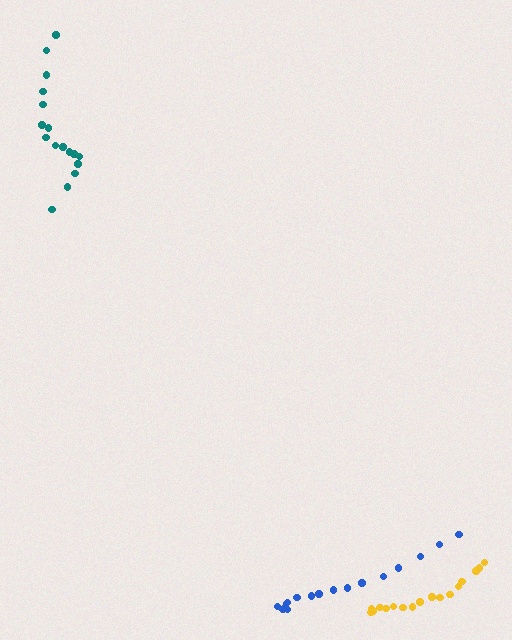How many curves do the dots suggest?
There are 3 distinct paths.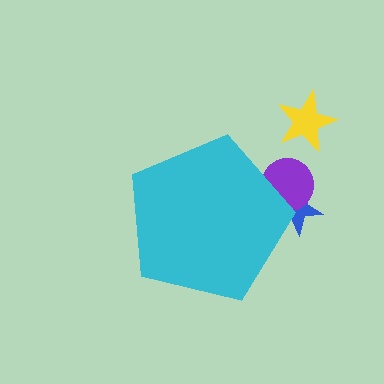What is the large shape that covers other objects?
A cyan pentagon.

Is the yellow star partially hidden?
No, the yellow star is fully visible.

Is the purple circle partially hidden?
Yes, the purple circle is partially hidden behind the cyan pentagon.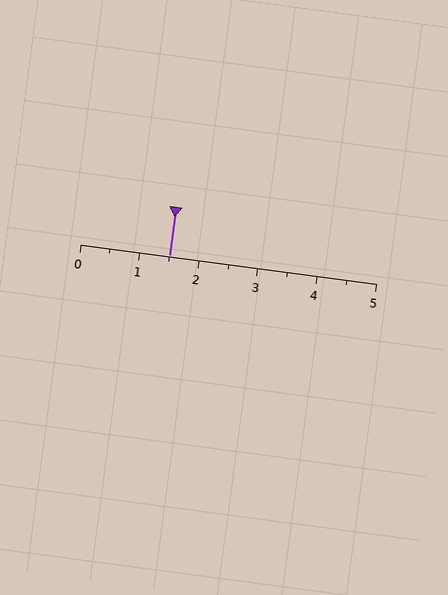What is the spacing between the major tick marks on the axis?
The major ticks are spaced 1 apart.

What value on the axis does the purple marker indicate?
The marker indicates approximately 1.5.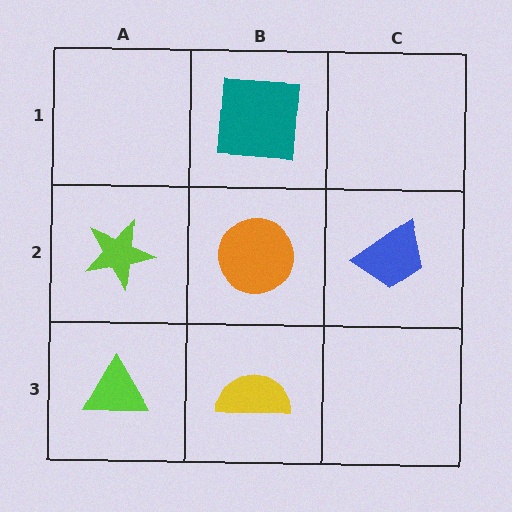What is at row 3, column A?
A lime triangle.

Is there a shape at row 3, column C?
No, that cell is empty.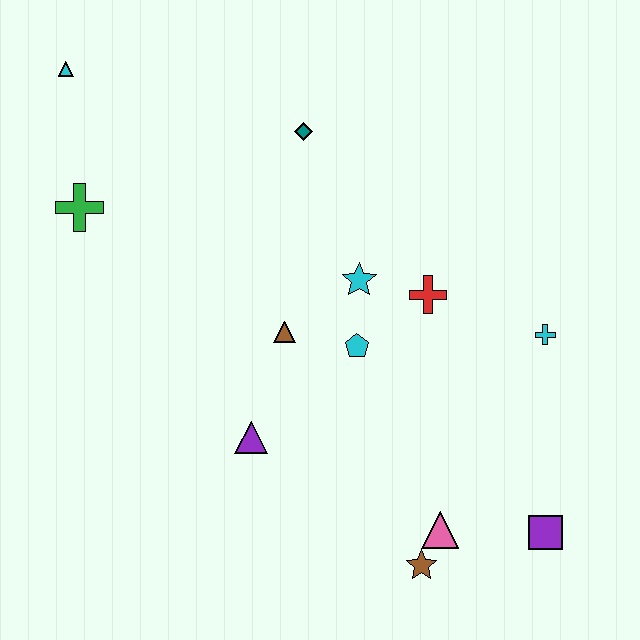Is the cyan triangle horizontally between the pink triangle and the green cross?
No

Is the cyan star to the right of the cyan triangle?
Yes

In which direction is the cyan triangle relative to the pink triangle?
The cyan triangle is above the pink triangle.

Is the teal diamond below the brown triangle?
No